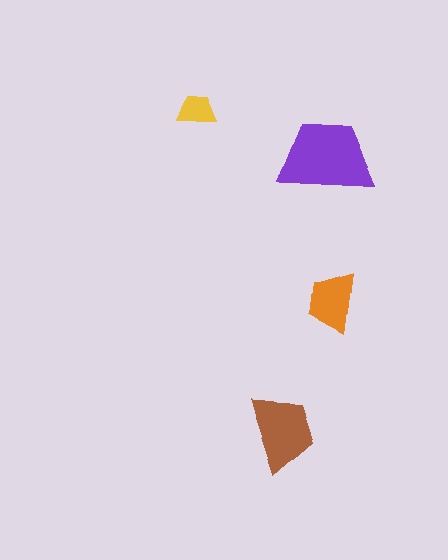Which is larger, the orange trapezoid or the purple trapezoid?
The purple one.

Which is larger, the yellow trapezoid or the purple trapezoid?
The purple one.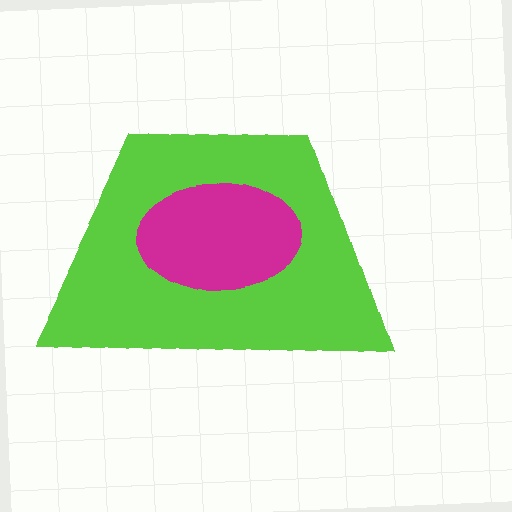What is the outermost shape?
The lime trapezoid.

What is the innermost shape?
The magenta ellipse.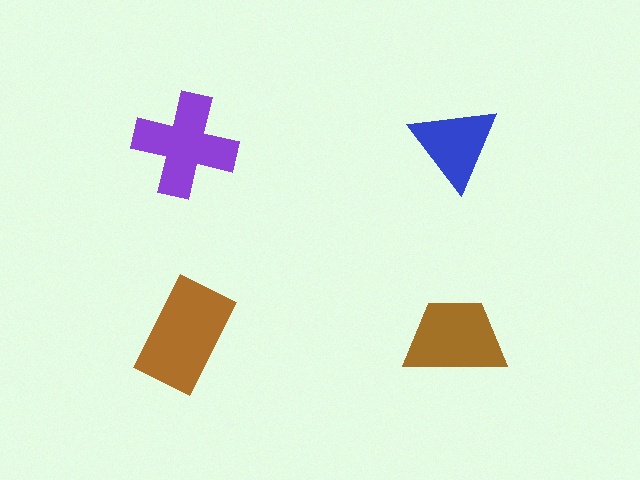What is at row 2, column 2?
A brown trapezoid.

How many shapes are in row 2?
2 shapes.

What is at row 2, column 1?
A brown rectangle.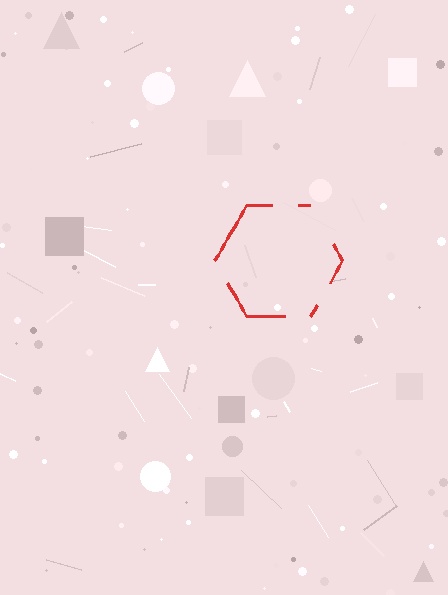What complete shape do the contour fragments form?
The contour fragments form a hexagon.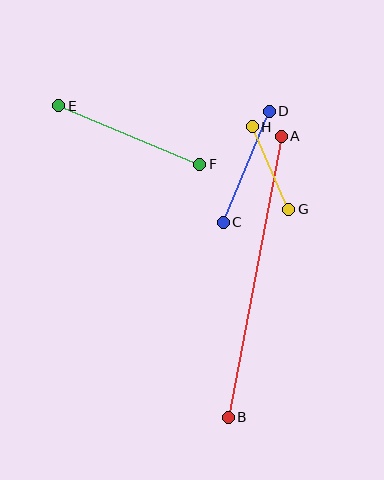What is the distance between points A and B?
The distance is approximately 286 pixels.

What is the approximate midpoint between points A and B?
The midpoint is at approximately (255, 277) pixels.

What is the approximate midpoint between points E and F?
The midpoint is at approximately (129, 135) pixels.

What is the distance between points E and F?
The distance is approximately 153 pixels.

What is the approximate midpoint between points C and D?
The midpoint is at approximately (246, 167) pixels.